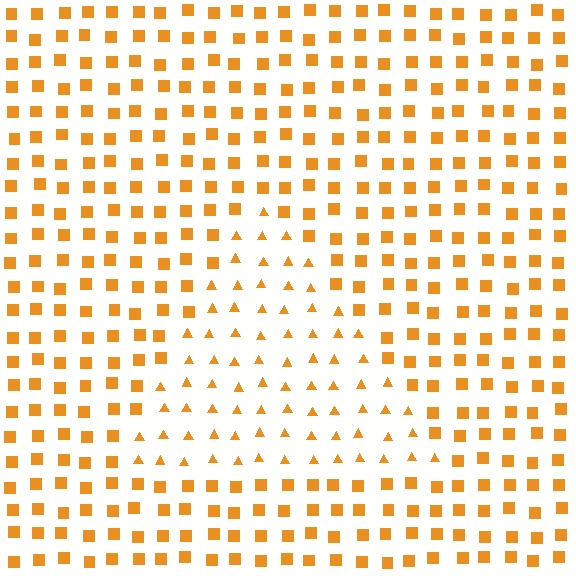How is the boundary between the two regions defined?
The boundary is defined by a change in element shape: triangles inside vs. squares outside. All elements share the same color and spacing.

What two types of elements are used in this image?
The image uses triangles inside the triangle region and squares outside it.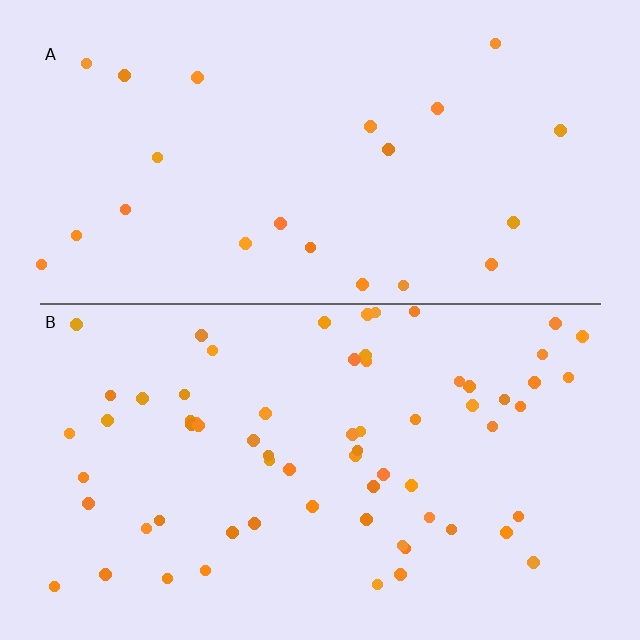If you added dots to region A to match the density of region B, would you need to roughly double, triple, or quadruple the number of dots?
Approximately triple.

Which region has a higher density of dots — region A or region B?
B (the bottom).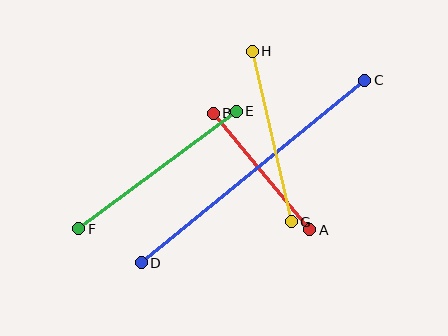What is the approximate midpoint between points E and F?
The midpoint is at approximately (158, 170) pixels.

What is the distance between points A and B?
The distance is approximately 152 pixels.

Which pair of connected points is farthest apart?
Points C and D are farthest apart.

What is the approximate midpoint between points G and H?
The midpoint is at approximately (272, 136) pixels.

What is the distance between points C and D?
The distance is approximately 289 pixels.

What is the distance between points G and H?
The distance is approximately 175 pixels.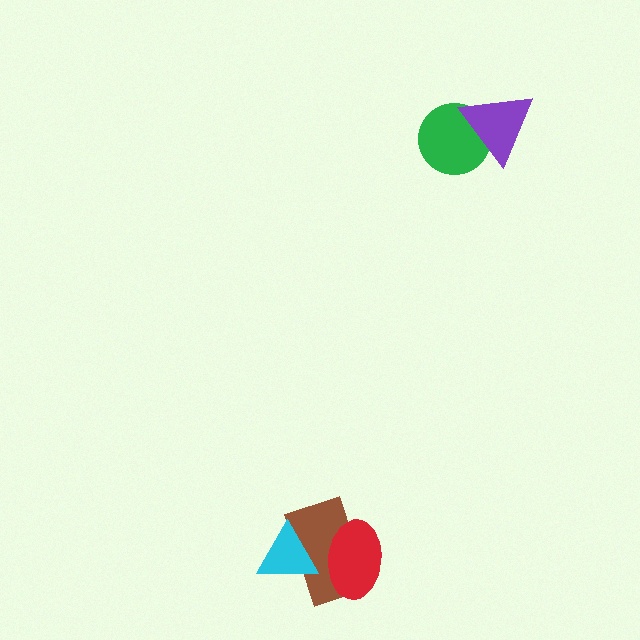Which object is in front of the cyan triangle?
The red ellipse is in front of the cyan triangle.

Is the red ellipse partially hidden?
No, no other shape covers it.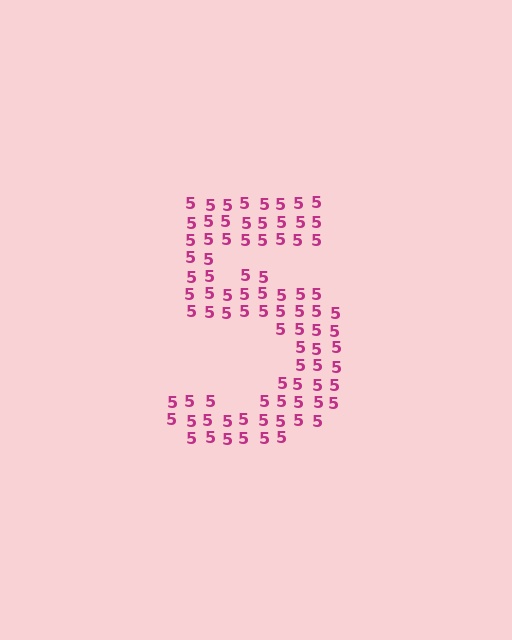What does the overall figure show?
The overall figure shows the digit 5.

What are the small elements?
The small elements are digit 5's.